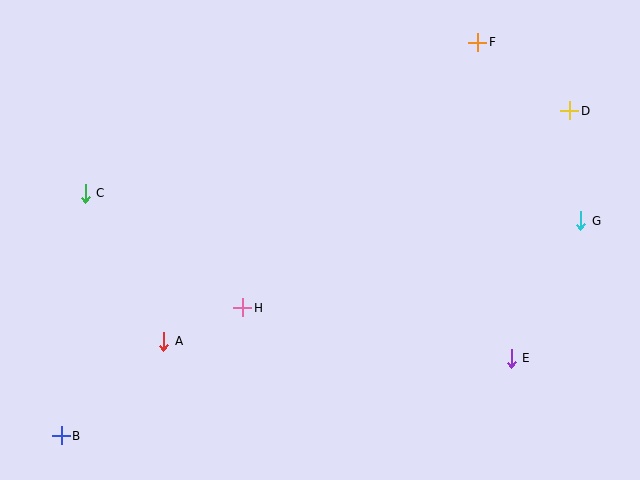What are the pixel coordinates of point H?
Point H is at (243, 308).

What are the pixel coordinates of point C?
Point C is at (85, 193).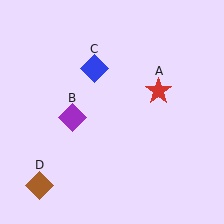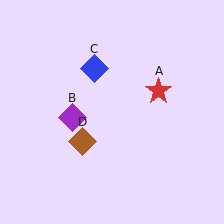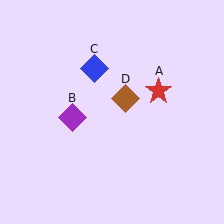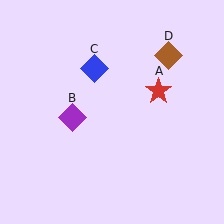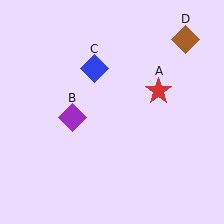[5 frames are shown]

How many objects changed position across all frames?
1 object changed position: brown diamond (object D).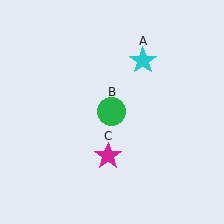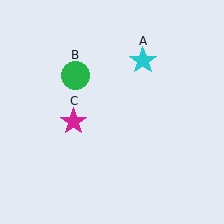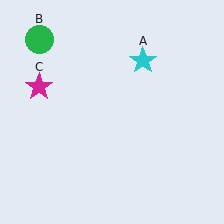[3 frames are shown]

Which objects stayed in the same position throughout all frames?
Cyan star (object A) remained stationary.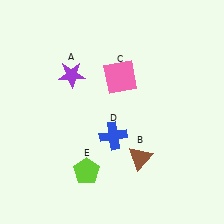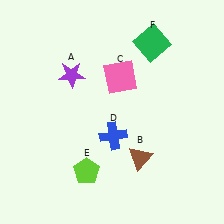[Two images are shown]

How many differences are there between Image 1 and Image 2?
There is 1 difference between the two images.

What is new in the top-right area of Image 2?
A green square (F) was added in the top-right area of Image 2.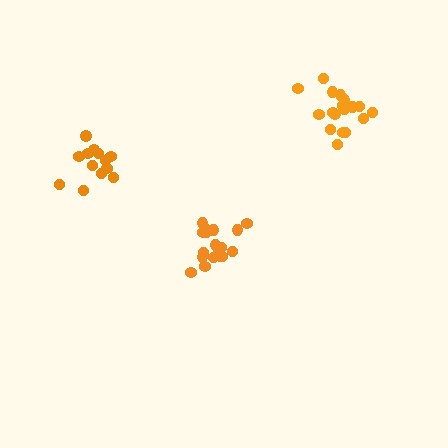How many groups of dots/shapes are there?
There are 3 groups.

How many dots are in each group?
Group 1: 18 dots, Group 2: 18 dots, Group 3: 13 dots (49 total).